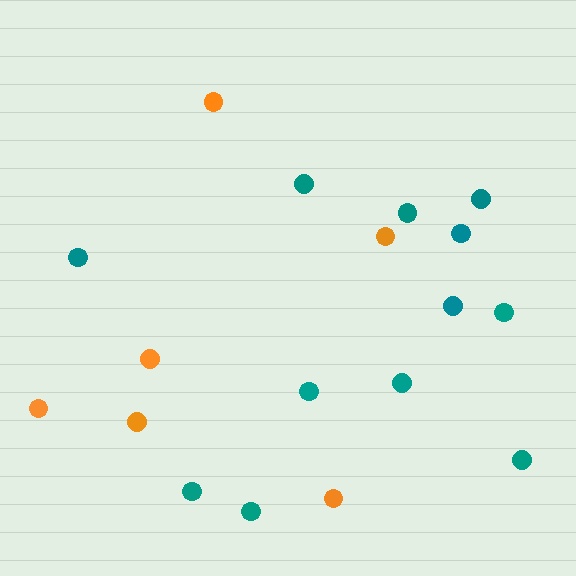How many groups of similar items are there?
There are 2 groups: one group of teal circles (12) and one group of orange circles (6).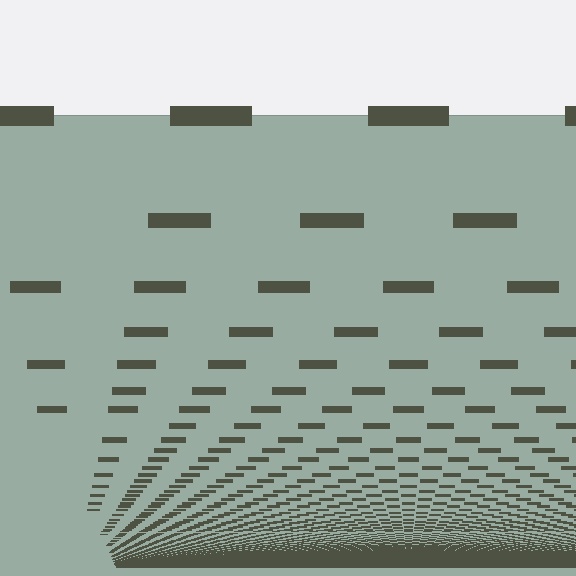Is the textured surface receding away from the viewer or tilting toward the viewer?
The surface appears to tilt toward the viewer. Texture elements get larger and sparser toward the top.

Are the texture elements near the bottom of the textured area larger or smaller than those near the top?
Smaller. The gradient is inverted — elements near the bottom are smaller and denser.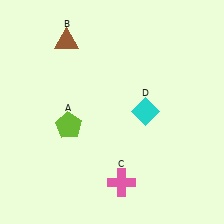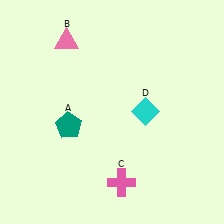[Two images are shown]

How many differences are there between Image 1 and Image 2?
There are 2 differences between the two images.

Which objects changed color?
A changed from lime to teal. B changed from brown to pink.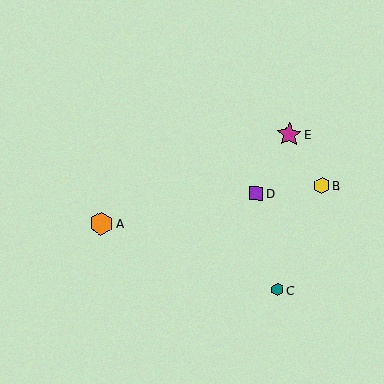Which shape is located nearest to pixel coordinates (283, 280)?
The teal hexagon (labeled C) at (278, 290) is nearest to that location.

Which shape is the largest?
The magenta star (labeled E) is the largest.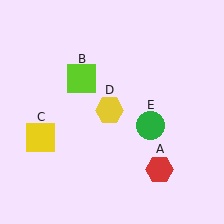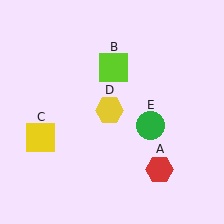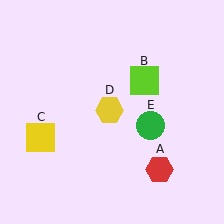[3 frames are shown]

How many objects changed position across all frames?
1 object changed position: lime square (object B).